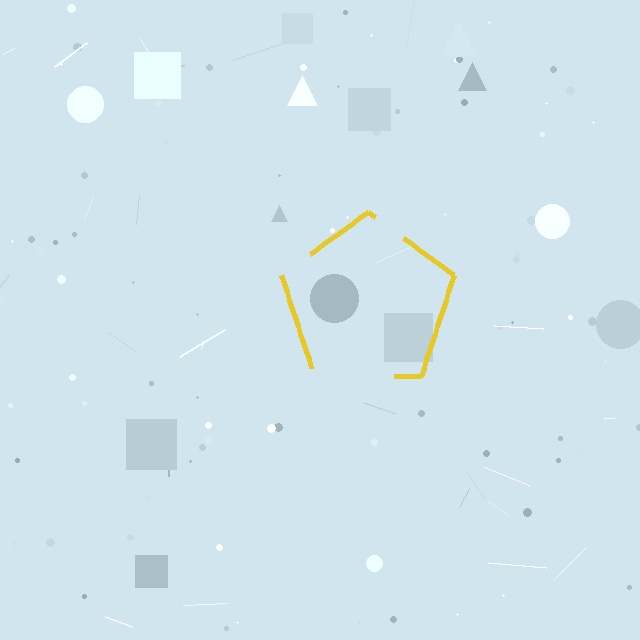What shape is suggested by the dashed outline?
The dashed outline suggests a pentagon.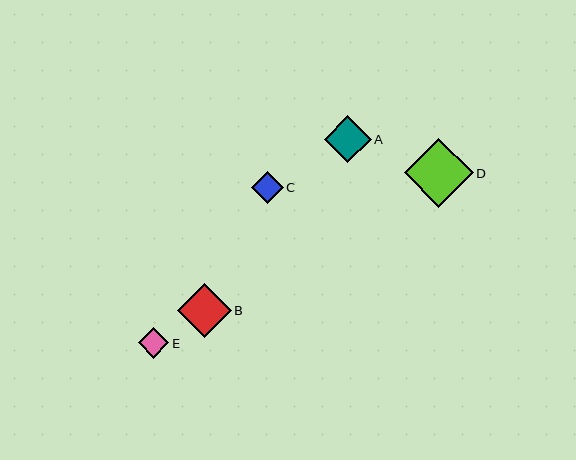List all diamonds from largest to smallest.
From largest to smallest: D, B, A, C, E.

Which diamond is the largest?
Diamond D is the largest with a size of approximately 69 pixels.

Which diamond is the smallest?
Diamond E is the smallest with a size of approximately 31 pixels.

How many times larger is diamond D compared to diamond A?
Diamond D is approximately 1.5 times the size of diamond A.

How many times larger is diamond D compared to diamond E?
Diamond D is approximately 2.2 times the size of diamond E.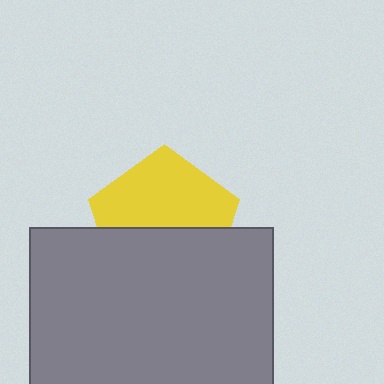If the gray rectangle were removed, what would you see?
You would see the complete yellow pentagon.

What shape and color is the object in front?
The object in front is a gray rectangle.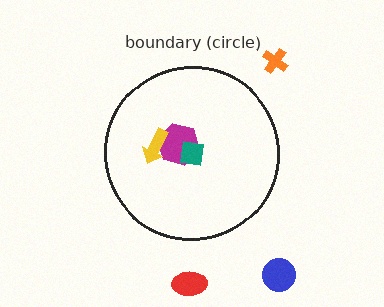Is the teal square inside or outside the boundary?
Inside.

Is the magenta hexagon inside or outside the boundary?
Inside.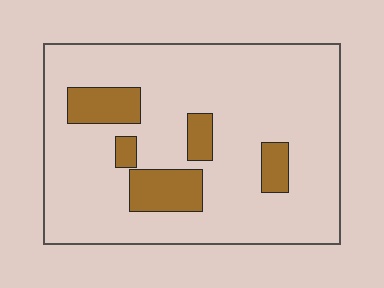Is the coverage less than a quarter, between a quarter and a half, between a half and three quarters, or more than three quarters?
Less than a quarter.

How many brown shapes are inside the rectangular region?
5.